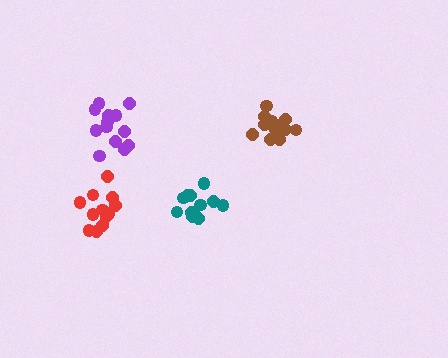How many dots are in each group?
Group 1: 12 dots, Group 2: 13 dots, Group 3: 13 dots, Group 4: 13 dots (51 total).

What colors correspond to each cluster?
The clusters are colored: teal, red, brown, purple.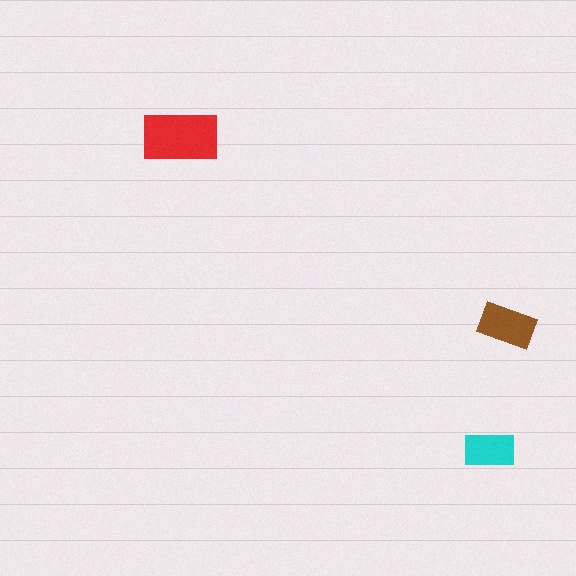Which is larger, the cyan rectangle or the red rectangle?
The red one.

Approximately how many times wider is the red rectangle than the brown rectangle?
About 1.5 times wider.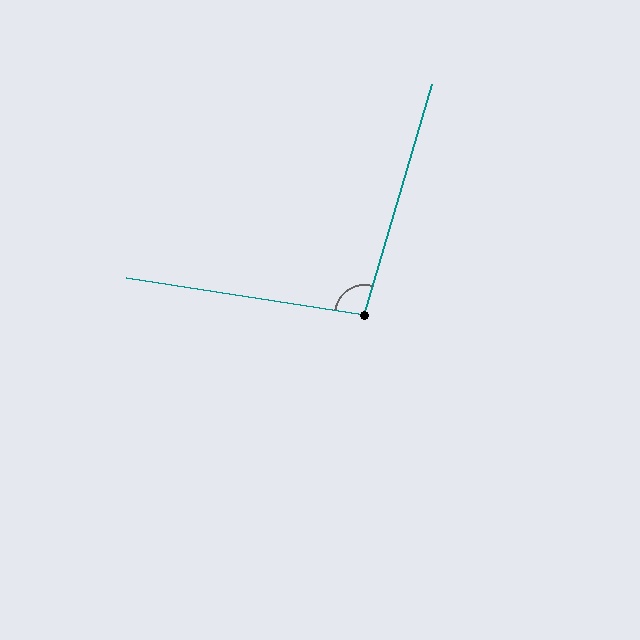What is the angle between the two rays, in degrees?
Approximately 98 degrees.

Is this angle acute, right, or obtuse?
It is obtuse.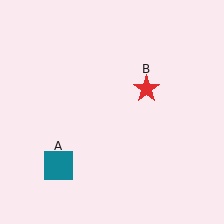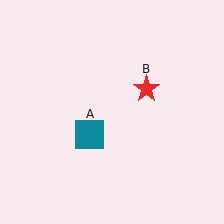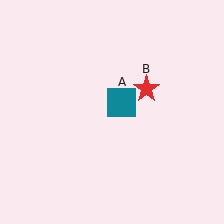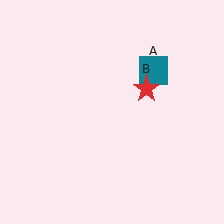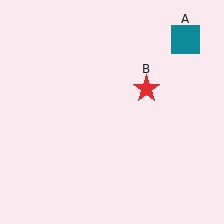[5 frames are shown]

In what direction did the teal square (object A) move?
The teal square (object A) moved up and to the right.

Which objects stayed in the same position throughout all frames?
Red star (object B) remained stationary.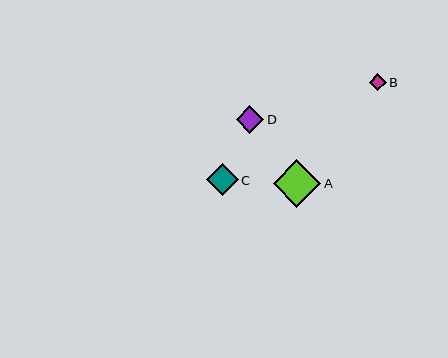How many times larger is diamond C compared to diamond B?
Diamond C is approximately 1.9 times the size of diamond B.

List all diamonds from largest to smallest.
From largest to smallest: A, C, D, B.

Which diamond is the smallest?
Diamond B is the smallest with a size of approximately 17 pixels.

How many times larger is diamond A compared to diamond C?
Diamond A is approximately 1.5 times the size of diamond C.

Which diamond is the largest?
Diamond A is the largest with a size of approximately 48 pixels.